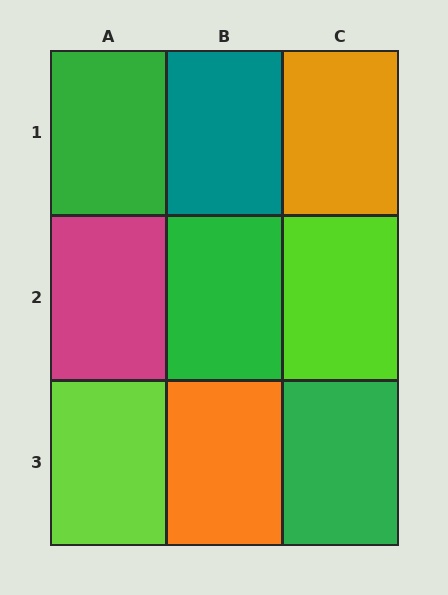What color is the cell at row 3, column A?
Lime.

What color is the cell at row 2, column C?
Lime.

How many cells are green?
3 cells are green.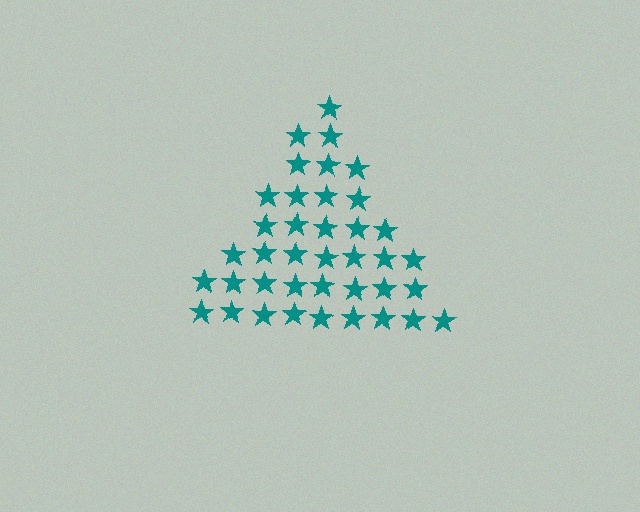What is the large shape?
The large shape is a triangle.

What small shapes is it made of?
It is made of small stars.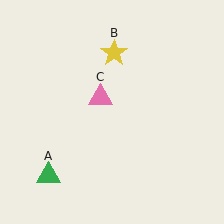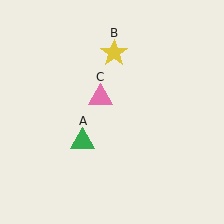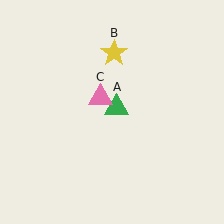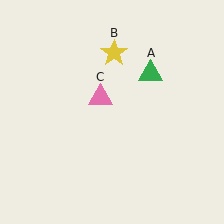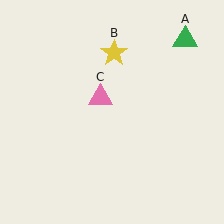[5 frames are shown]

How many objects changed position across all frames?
1 object changed position: green triangle (object A).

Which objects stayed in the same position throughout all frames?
Yellow star (object B) and pink triangle (object C) remained stationary.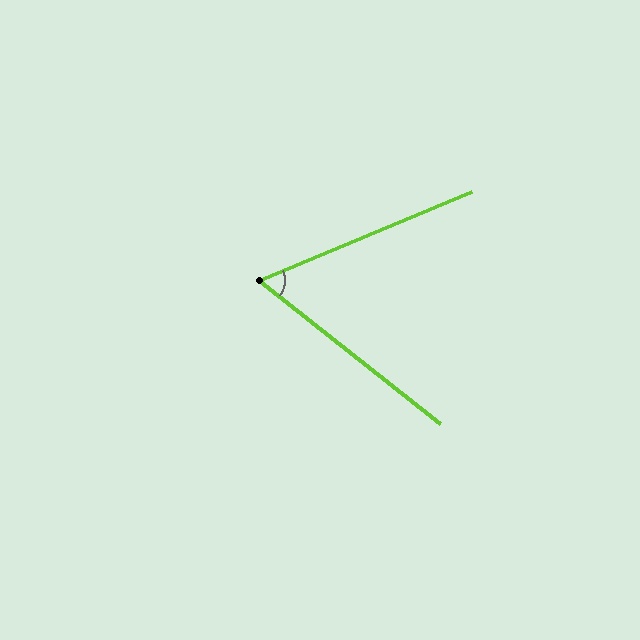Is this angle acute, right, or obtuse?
It is acute.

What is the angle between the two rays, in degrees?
Approximately 61 degrees.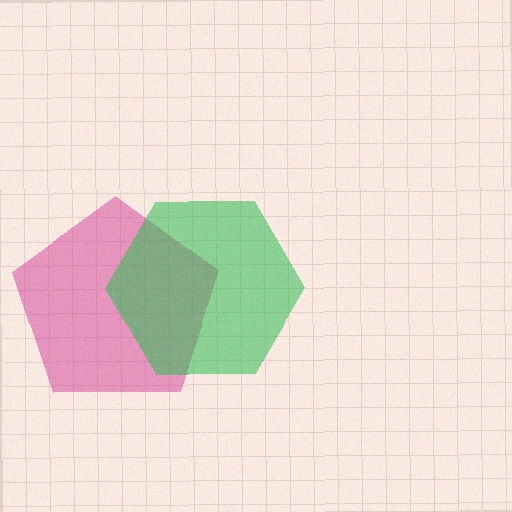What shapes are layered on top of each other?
The layered shapes are: a magenta pentagon, a green hexagon.